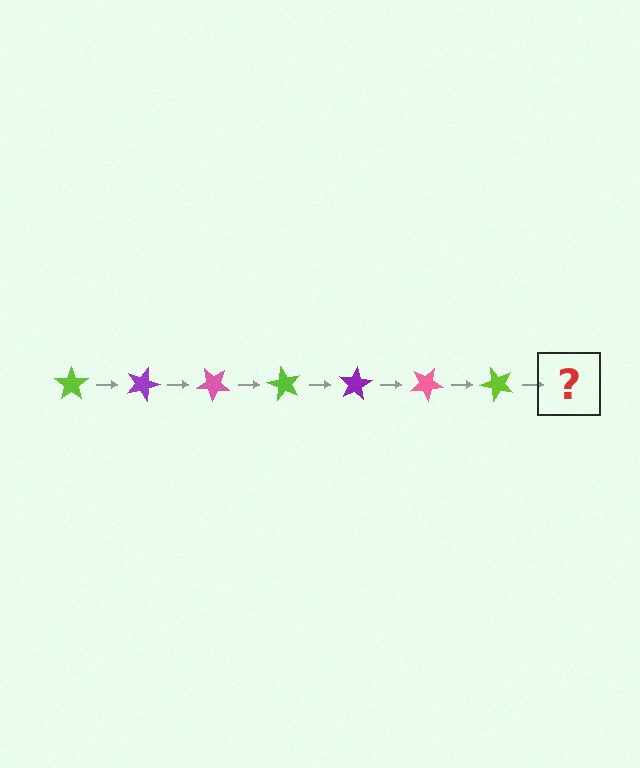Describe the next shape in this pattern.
It should be a purple star, rotated 140 degrees from the start.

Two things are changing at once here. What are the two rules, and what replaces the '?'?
The two rules are that it rotates 20 degrees each step and the color cycles through lime, purple, and pink. The '?' should be a purple star, rotated 140 degrees from the start.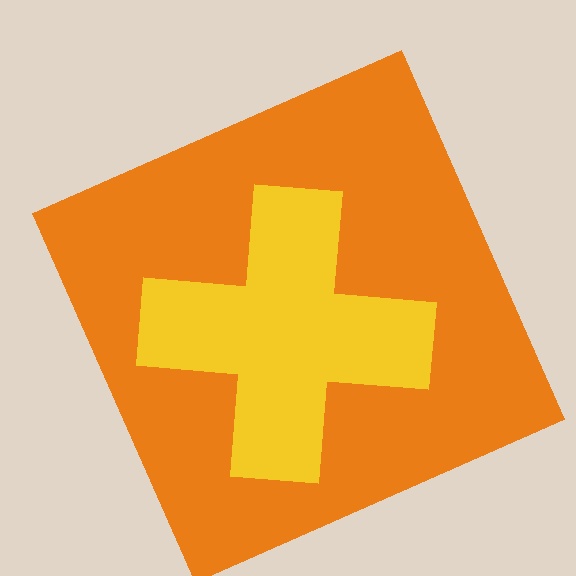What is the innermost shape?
The yellow cross.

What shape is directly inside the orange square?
The yellow cross.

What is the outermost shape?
The orange square.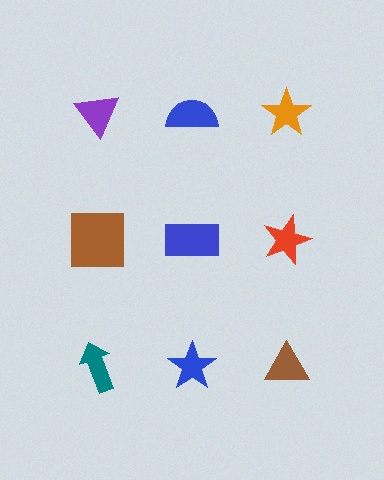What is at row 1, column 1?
A purple triangle.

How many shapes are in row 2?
3 shapes.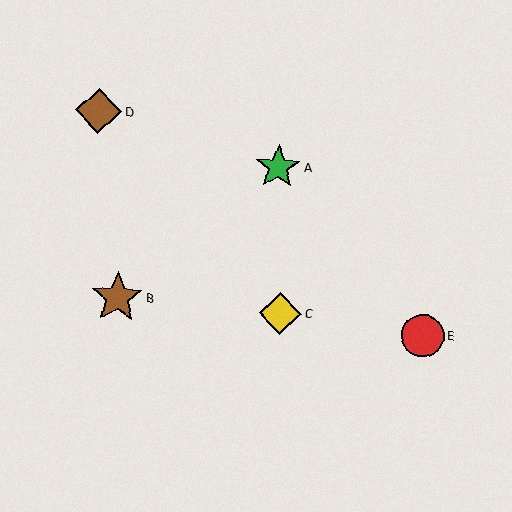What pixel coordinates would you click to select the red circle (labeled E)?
Click at (423, 335) to select the red circle E.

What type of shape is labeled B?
Shape B is a brown star.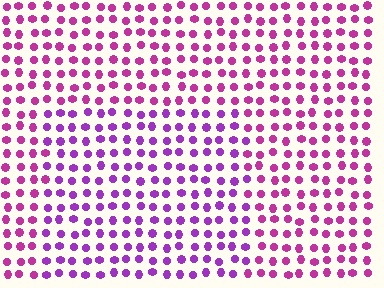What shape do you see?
I see a rectangle.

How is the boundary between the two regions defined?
The boundary is defined purely by a slight shift in hue (about 29 degrees). Spacing, size, and orientation are identical on both sides.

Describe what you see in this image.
The image is filled with small magenta elements in a uniform arrangement. A rectangle-shaped region is visible where the elements are tinted to a slightly different hue, forming a subtle color boundary.